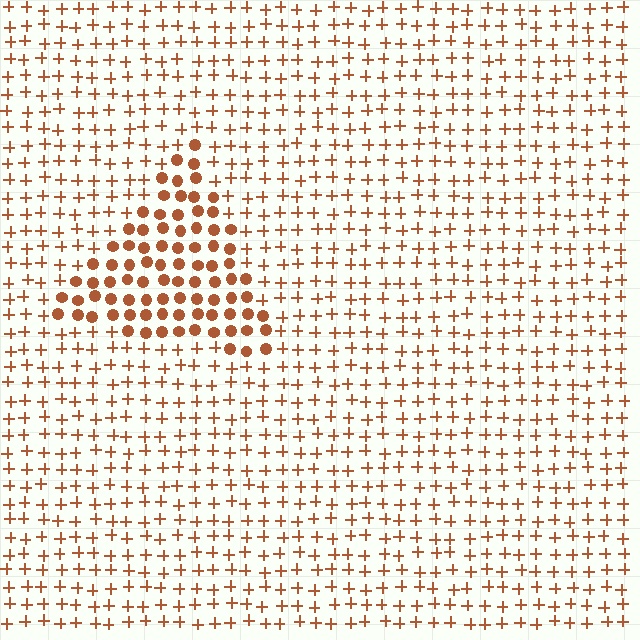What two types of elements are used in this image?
The image uses circles inside the triangle region and plus signs outside it.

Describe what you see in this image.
The image is filled with small brown elements arranged in a uniform grid. A triangle-shaped region contains circles, while the surrounding area contains plus signs. The boundary is defined purely by the change in element shape.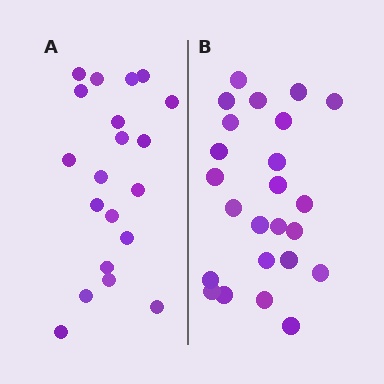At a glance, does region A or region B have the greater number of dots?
Region B (the right region) has more dots.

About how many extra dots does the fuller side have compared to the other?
Region B has about 4 more dots than region A.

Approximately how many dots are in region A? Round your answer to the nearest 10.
About 20 dots.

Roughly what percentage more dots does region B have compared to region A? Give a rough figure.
About 20% more.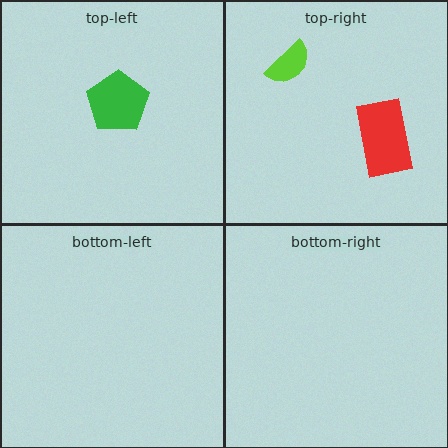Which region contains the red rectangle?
The top-right region.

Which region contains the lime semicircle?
The top-right region.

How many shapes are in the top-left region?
1.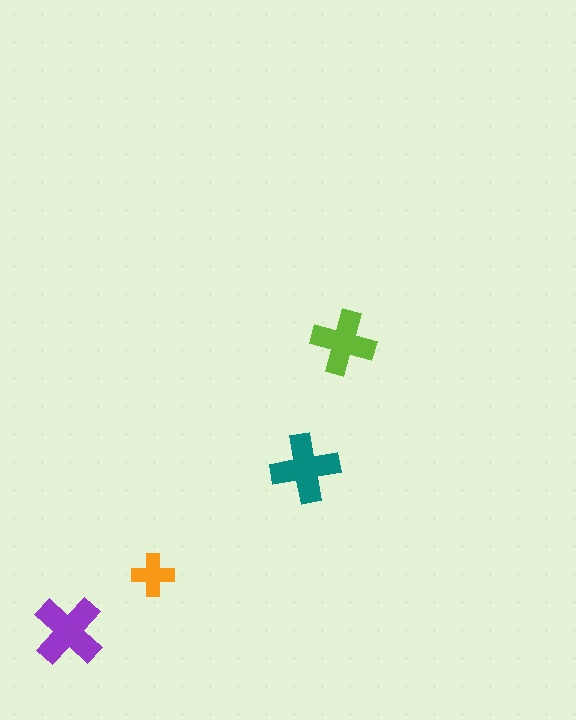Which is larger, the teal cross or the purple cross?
The purple one.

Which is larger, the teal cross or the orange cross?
The teal one.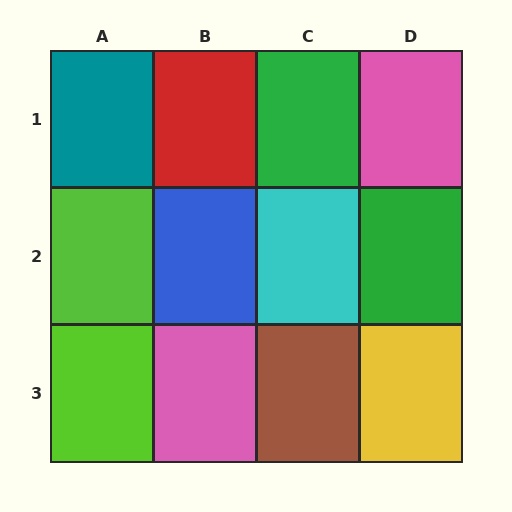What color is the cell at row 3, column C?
Brown.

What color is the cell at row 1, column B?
Red.